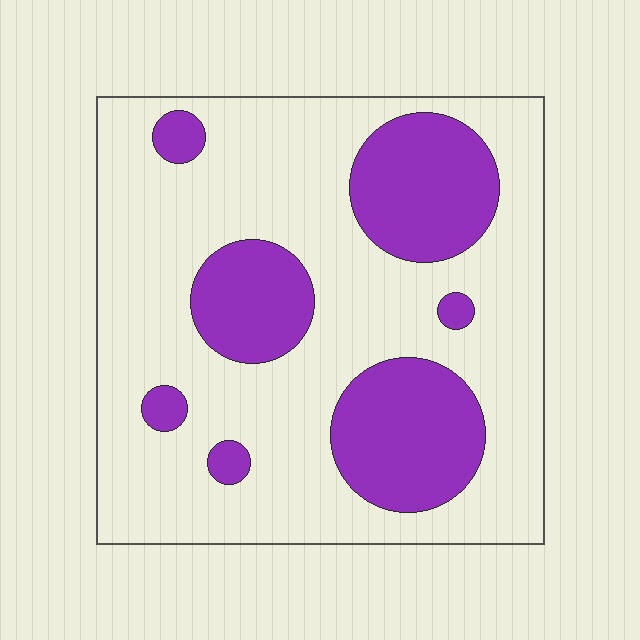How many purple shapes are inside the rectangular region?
7.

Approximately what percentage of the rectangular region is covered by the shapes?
Approximately 30%.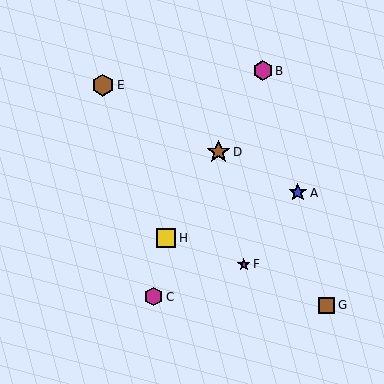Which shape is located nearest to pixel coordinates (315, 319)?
The brown square (labeled G) at (327, 305) is nearest to that location.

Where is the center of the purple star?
The center of the purple star is at (244, 264).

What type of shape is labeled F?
Shape F is a purple star.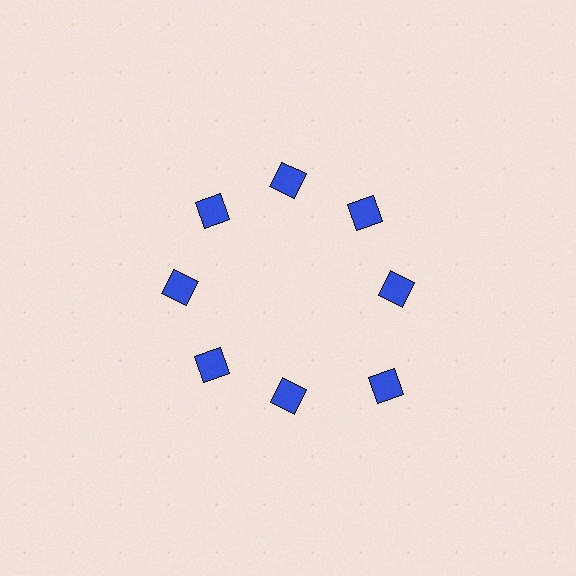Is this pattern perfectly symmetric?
No. The 8 blue squares are arranged in a ring, but one element near the 4 o'clock position is pushed outward from the center, breaking the 8-fold rotational symmetry.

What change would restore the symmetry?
The symmetry would be restored by moving it inward, back onto the ring so that all 8 squares sit at equal angles and equal distance from the center.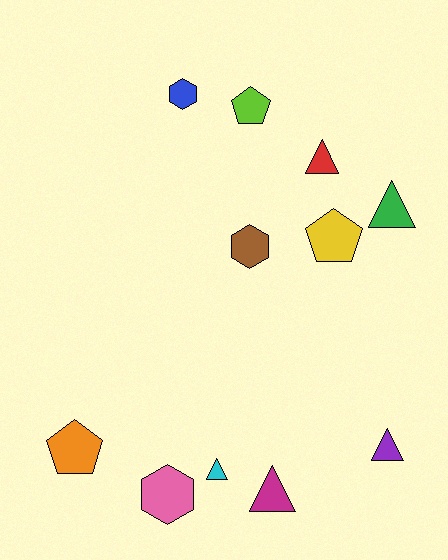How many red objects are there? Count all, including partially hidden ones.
There is 1 red object.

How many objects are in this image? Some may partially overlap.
There are 11 objects.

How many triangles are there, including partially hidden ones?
There are 5 triangles.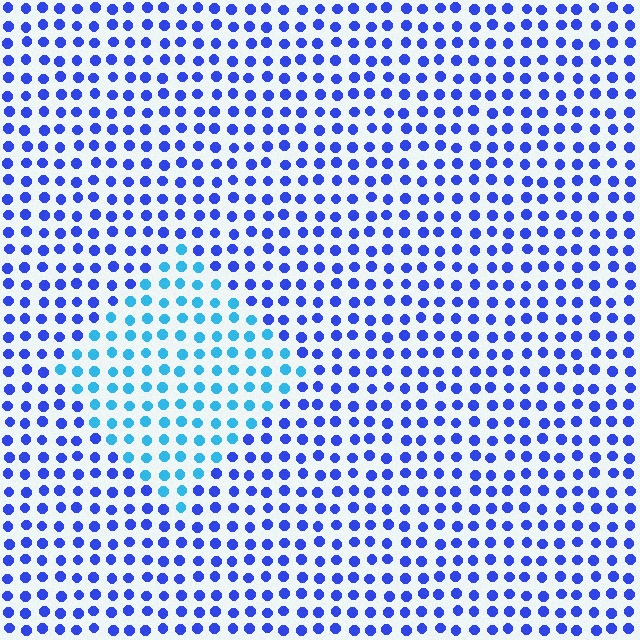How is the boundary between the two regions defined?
The boundary is defined purely by a slight shift in hue (about 38 degrees). Spacing, size, and orientation are identical on both sides.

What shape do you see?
I see a diamond.